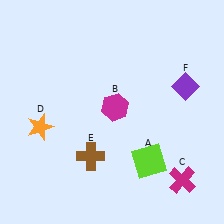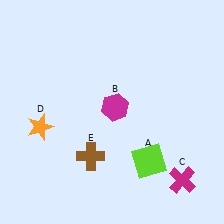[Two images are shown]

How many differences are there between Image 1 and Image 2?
There is 1 difference between the two images.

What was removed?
The purple diamond (F) was removed in Image 2.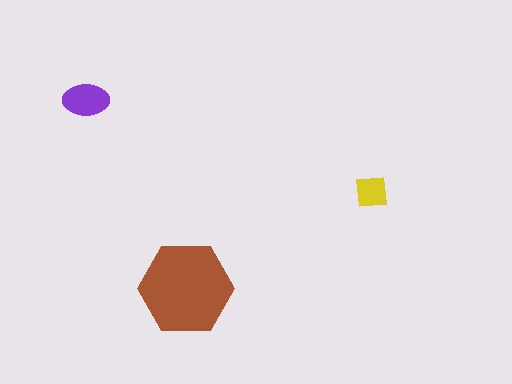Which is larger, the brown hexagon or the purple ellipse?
The brown hexagon.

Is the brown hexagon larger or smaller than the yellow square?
Larger.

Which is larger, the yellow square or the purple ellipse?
The purple ellipse.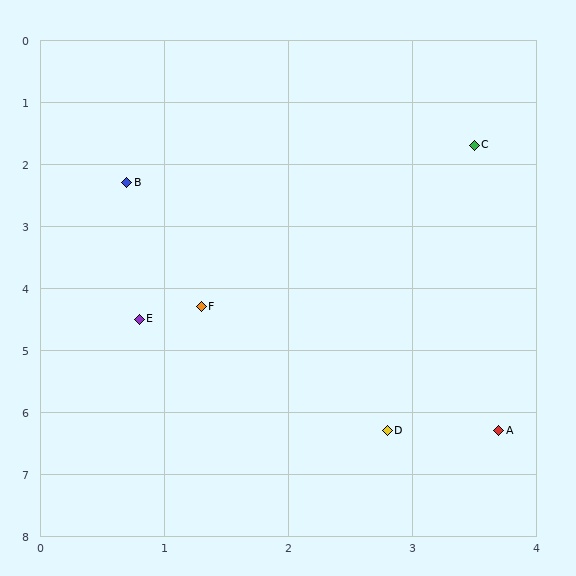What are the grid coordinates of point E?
Point E is at approximately (0.8, 4.5).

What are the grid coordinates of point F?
Point F is at approximately (1.3, 4.3).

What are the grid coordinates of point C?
Point C is at approximately (3.5, 1.7).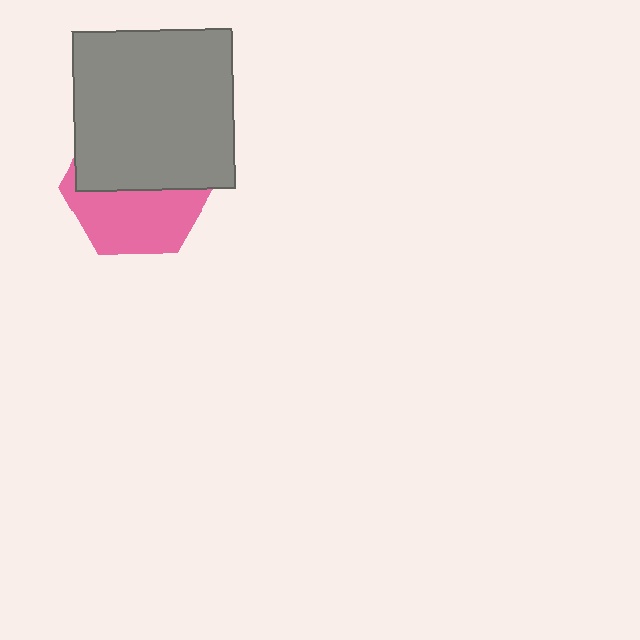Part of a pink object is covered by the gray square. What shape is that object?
It is a hexagon.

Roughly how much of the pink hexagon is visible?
About half of it is visible (roughly 46%).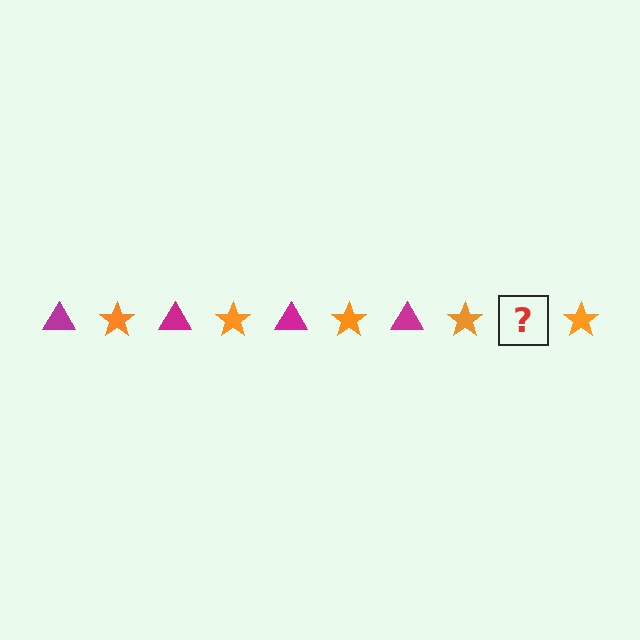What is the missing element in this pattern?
The missing element is a magenta triangle.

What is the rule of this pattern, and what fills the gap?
The rule is that the pattern alternates between magenta triangle and orange star. The gap should be filled with a magenta triangle.